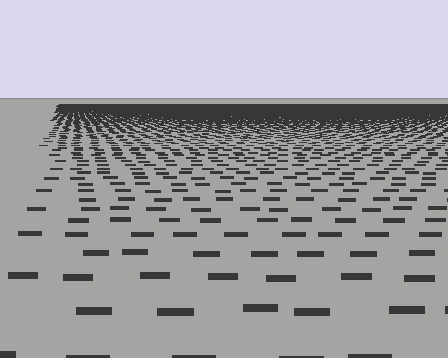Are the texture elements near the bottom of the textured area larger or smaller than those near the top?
Larger. Near the bottom, elements are closer to the viewer and appear at a bigger on-screen size.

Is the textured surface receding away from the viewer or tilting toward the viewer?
The surface is receding away from the viewer. Texture elements get smaller and denser toward the top.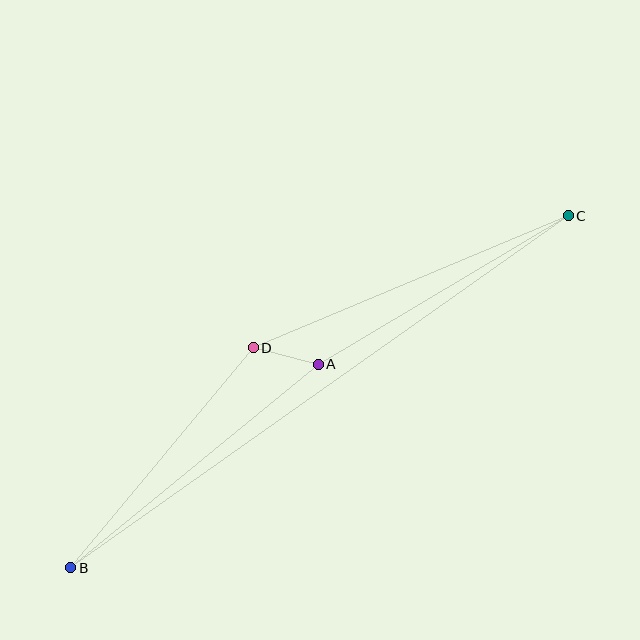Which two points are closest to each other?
Points A and D are closest to each other.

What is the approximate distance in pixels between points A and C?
The distance between A and C is approximately 291 pixels.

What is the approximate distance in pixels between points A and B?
The distance between A and B is approximately 320 pixels.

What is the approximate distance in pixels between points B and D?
The distance between B and D is approximately 286 pixels.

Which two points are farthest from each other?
Points B and C are farthest from each other.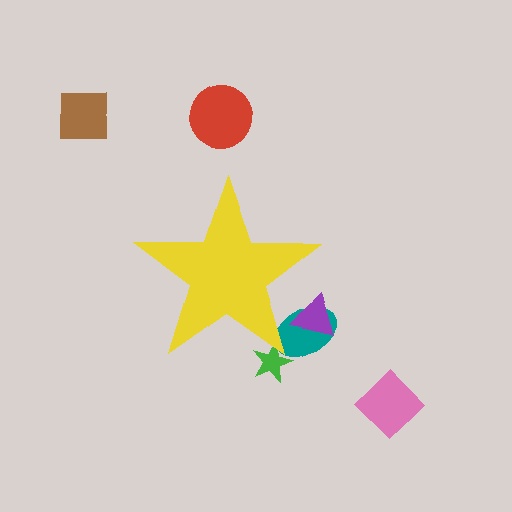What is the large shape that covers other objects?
A yellow star.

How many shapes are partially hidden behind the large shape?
3 shapes are partially hidden.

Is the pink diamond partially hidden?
No, the pink diamond is fully visible.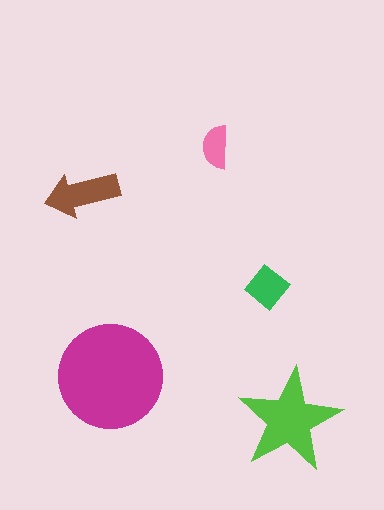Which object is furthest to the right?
The lime star is rightmost.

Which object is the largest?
The magenta circle.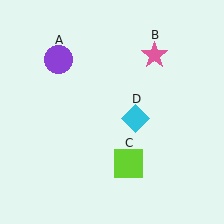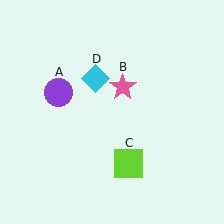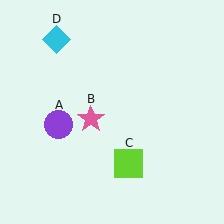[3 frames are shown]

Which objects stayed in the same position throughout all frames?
Lime square (object C) remained stationary.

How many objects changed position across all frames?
3 objects changed position: purple circle (object A), pink star (object B), cyan diamond (object D).